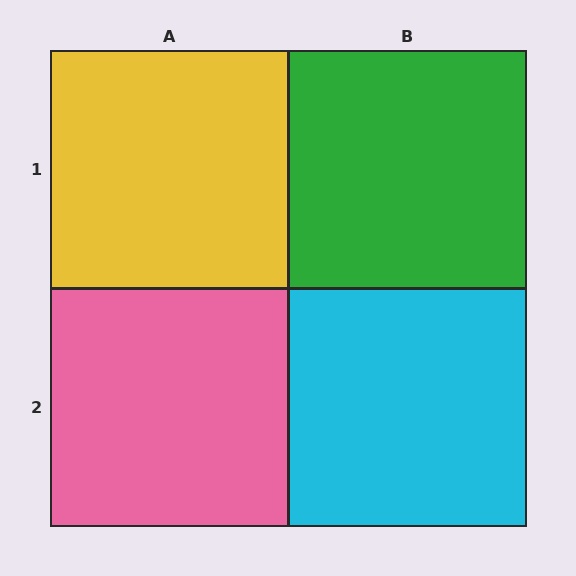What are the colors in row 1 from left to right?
Yellow, green.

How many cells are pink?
1 cell is pink.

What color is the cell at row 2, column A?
Pink.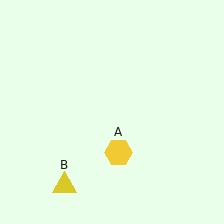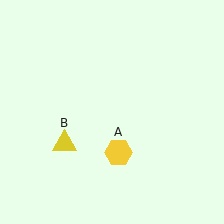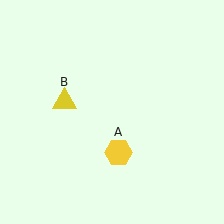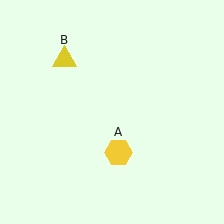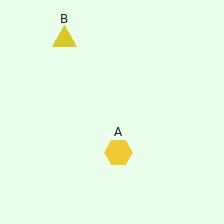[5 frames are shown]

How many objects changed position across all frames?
1 object changed position: yellow triangle (object B).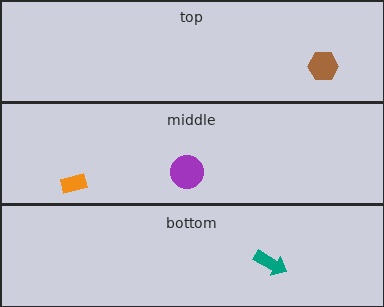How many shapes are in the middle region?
2.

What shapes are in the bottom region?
The teal arrow.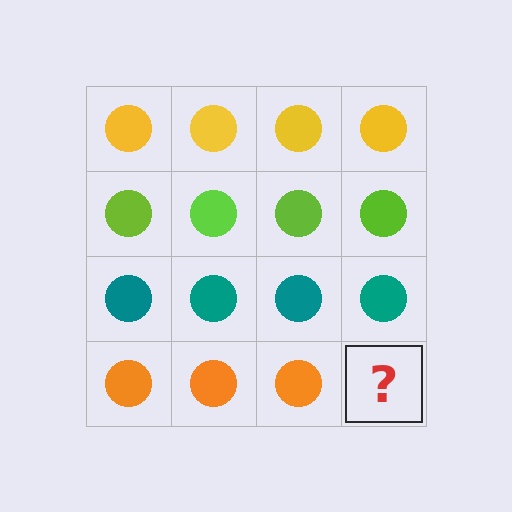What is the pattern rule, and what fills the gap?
The rule is that each row has a consistent color. The gap should be filled with an orange circle.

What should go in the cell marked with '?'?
The missing cell should contain an orange circle.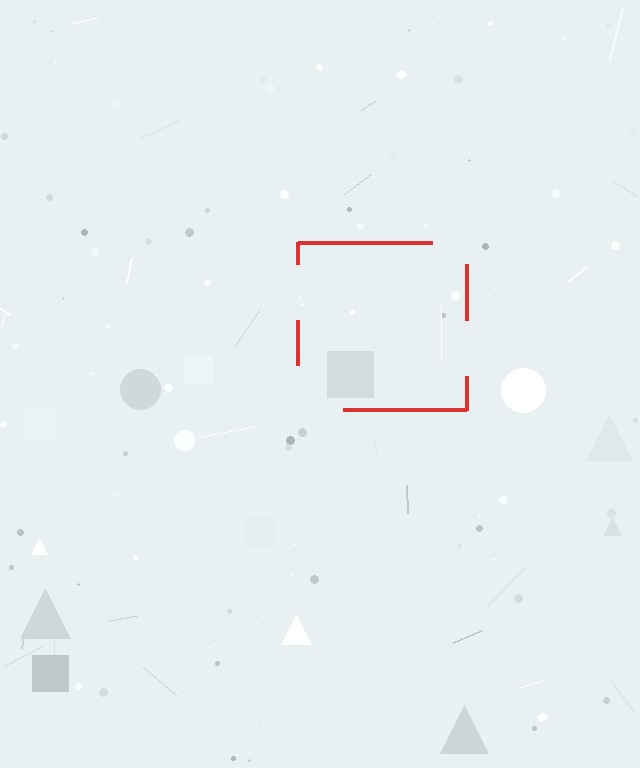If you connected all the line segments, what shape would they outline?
They would outline a square.